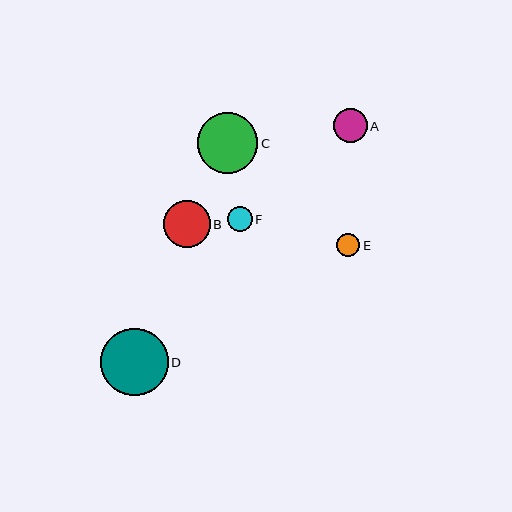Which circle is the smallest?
Circle E is the smallest with a size of approximately 23 pixels.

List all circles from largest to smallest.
From largest to smallest: D, C, B, A, F, E.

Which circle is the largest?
Circle D is the largest with a size of approximately 67 pixels.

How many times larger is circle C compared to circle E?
Circle C is approximately 2.6 times the size of circle E.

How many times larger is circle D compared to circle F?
Circle D is approximately 2.7 times the size of circle F.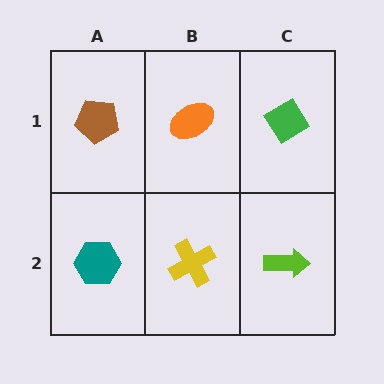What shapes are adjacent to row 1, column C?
A lime arrow (row 2, column C), an orange ellipse (row 1, column B).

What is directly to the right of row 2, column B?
A lime arrow.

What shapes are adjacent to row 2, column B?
An orange ellipse (row 1, column B), a teal hexagon (row 2, column A), a lime arrow (row 2, column C).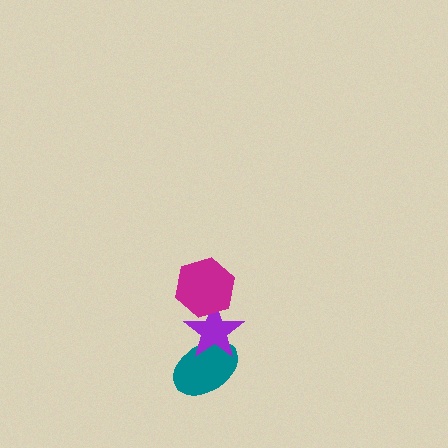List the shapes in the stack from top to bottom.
From top to bottom: the magenta hexagon, the purple star, the teal ellipse.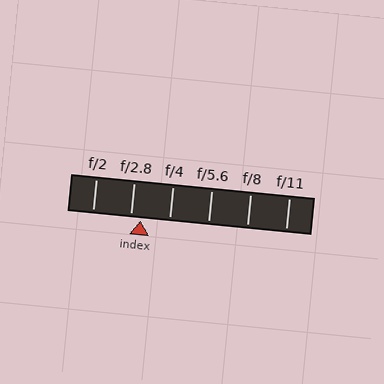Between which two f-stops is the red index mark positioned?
The index mark is between f/2.8 and f/4.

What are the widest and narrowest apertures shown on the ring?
The widest aperture shown is f/2 and the narrowest is f/11.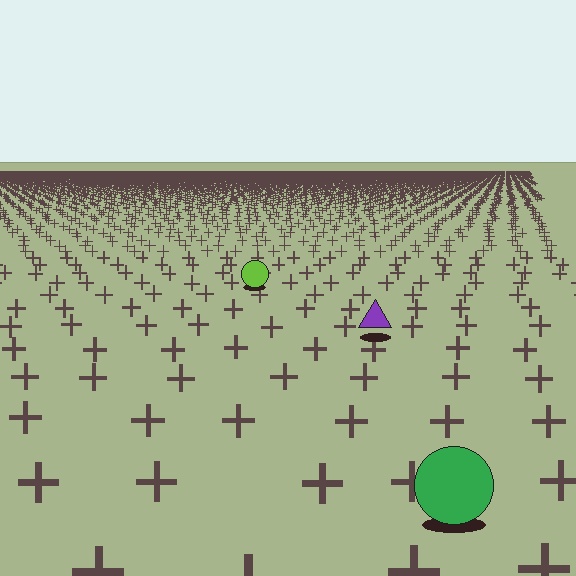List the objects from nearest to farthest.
From nearest to farthest: the green circle, the purple triangle, the lime circle.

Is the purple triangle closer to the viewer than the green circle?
No. The green circle is closer — you can tell from the texture gradient: the ground texture is coarser near it.